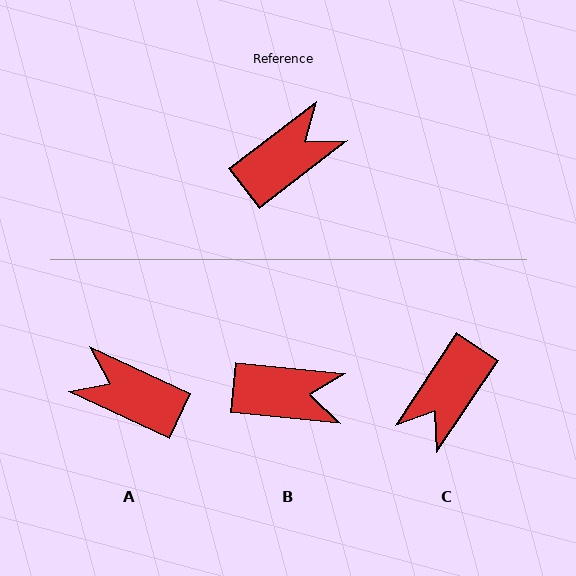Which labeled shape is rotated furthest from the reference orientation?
C, about 161 degrees away.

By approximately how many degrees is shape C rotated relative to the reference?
Approximately 161 degrees clockwise.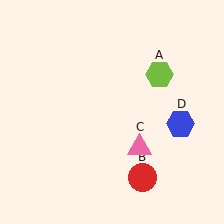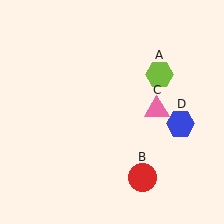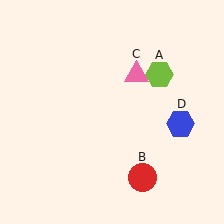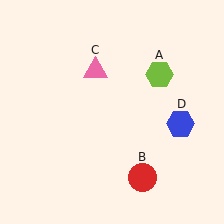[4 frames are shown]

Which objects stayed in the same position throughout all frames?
Lime hexagon (object A) and red circle (object B) and blue hexagon (object D) remained stationary.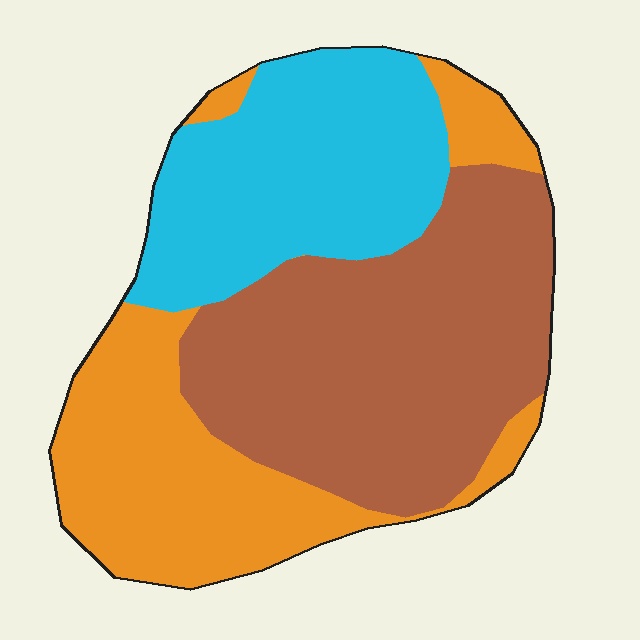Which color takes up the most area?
Brown, at roughly 40%.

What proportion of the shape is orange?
Orange takes up between a quarter and a half of the shape.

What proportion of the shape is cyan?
Cyan covers roughly 30% of the shape.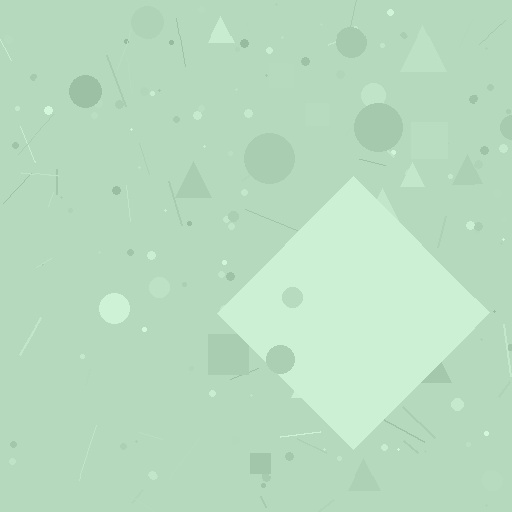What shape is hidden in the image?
A diamond is hidden in the image.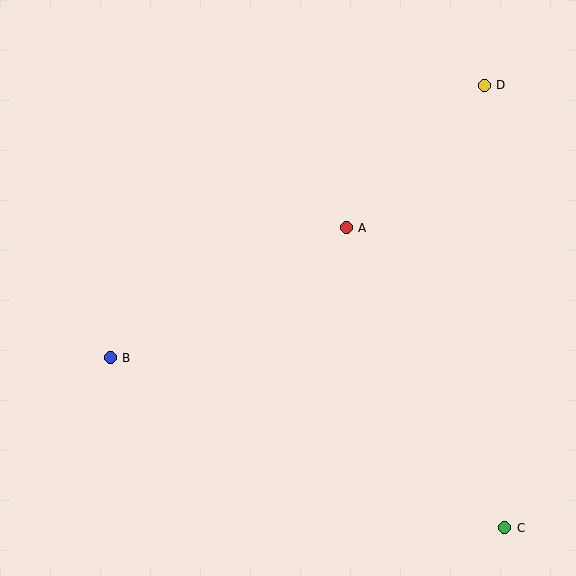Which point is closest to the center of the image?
Point A at (346, 228) is closest to the center.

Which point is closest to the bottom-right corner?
Point C is closest to the bottom-right corner.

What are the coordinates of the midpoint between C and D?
The midpoint between C and D is at (494, 307).